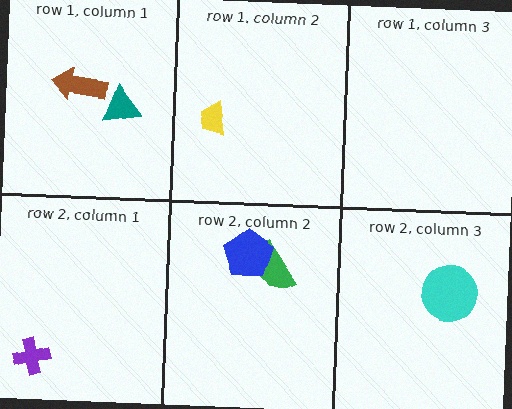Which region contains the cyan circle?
The row 2, column 3 region.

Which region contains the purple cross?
The row 2, column 1 region.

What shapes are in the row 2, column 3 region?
The cyan circle.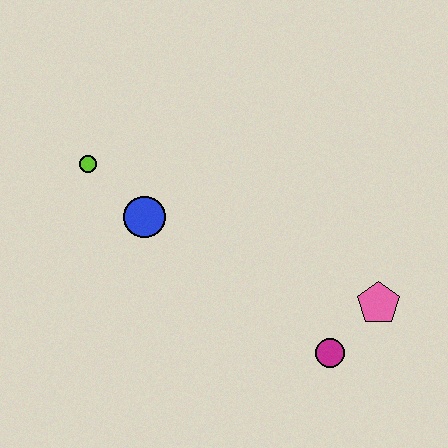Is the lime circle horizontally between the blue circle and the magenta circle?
No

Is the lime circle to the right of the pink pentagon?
No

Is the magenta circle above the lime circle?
No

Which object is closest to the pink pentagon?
The magenta circle is closest to the pink pentagon.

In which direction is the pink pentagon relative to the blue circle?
The pink pentagon is to the right of the blue circle.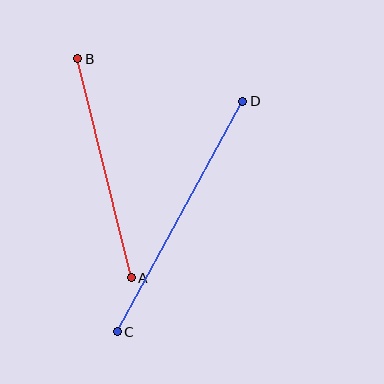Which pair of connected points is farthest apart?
Points C and D are farthest apart.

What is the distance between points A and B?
The distance is approximately 226 pixels.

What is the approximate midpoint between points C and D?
The midpoint is at approximately (180, 216) pixels.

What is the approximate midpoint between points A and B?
The midpoint is at approximately (104, 168) pixels.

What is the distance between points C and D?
The distance is approximately 262 pixels.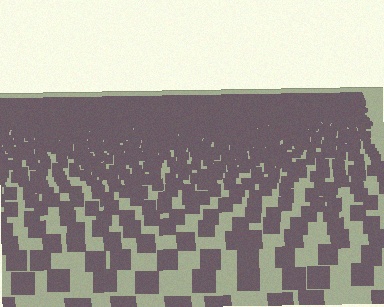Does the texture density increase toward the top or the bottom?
Density increases toward the top.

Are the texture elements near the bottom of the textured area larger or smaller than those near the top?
Larger. Near the bottom, elements are closer to the viewer and appear at a bigger on-screen size.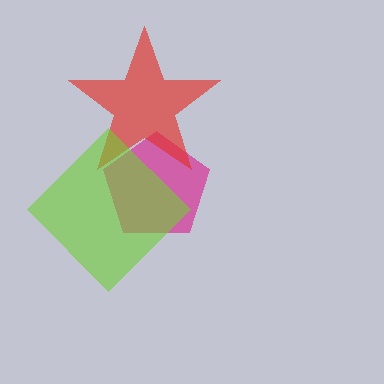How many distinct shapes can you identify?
There are 3 distinct shapes: a magenta pentagon, a red star, a lime diamond.